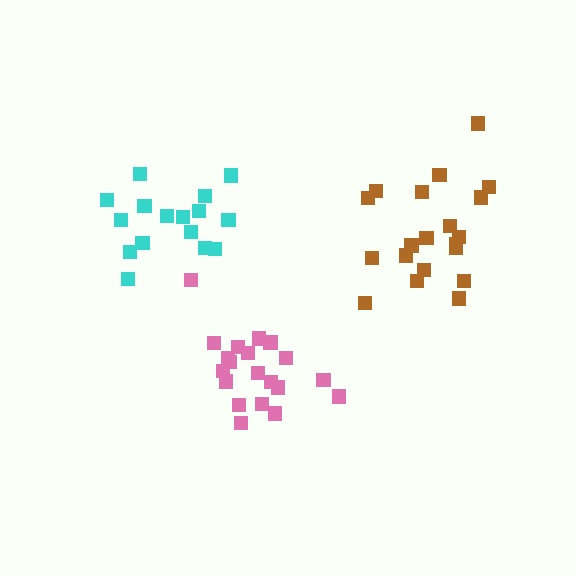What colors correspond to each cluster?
The clusters are colored: brown, cyan, pink.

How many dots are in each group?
Group 1: 20 dots, Group 2: 16 dots, Group 3: 20 dots (56 total).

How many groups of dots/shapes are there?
There are 3 groups.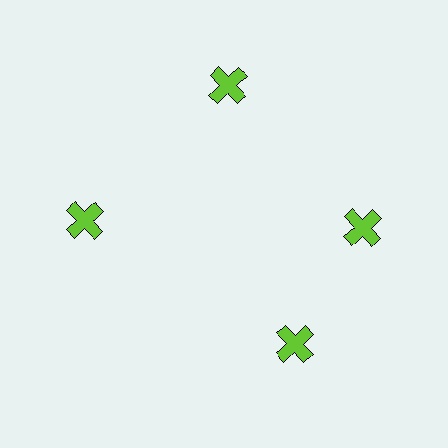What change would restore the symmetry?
The symmetry would be restored by rotating it back into even spacing with its neighbors so that all 4 crosses sit at equal angles and equal distance from the center.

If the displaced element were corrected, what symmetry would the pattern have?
It would have 4-fold rotational symmetry — the pattern would map onto itself every 90 degrees.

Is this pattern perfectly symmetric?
No. The 4 lime crosses are arranged in a ring, but one element near the 6 o'clock position is rotated out of alignment along the ring, breaking the 4-fold rotational symmetry.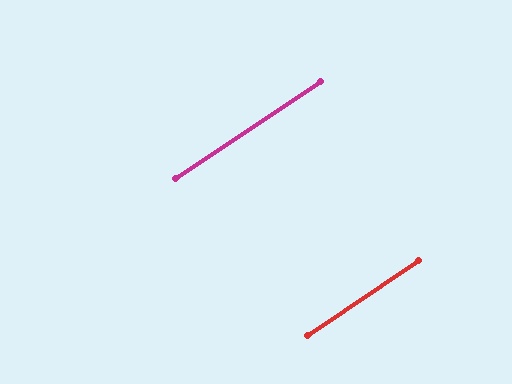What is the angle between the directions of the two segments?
Approximately 0 degrees.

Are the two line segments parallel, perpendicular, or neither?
Parallel — their directions differ by only 0.1°.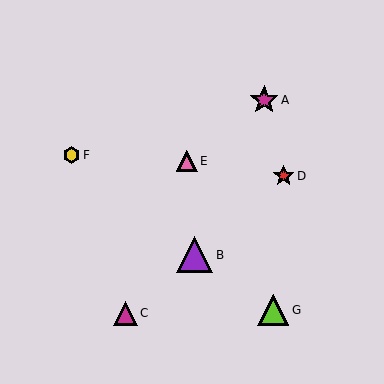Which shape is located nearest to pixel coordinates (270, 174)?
The red star (labeled D) at (284, 176) is nearest to that location.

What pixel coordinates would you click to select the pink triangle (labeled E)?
Click at (187, 161) to select the pink triangle E.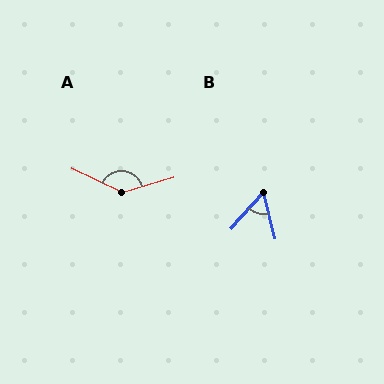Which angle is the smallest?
B, at approximately 56 degrees.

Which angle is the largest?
A, at approximately 138 degrees.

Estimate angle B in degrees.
Approximately 56 degrees.